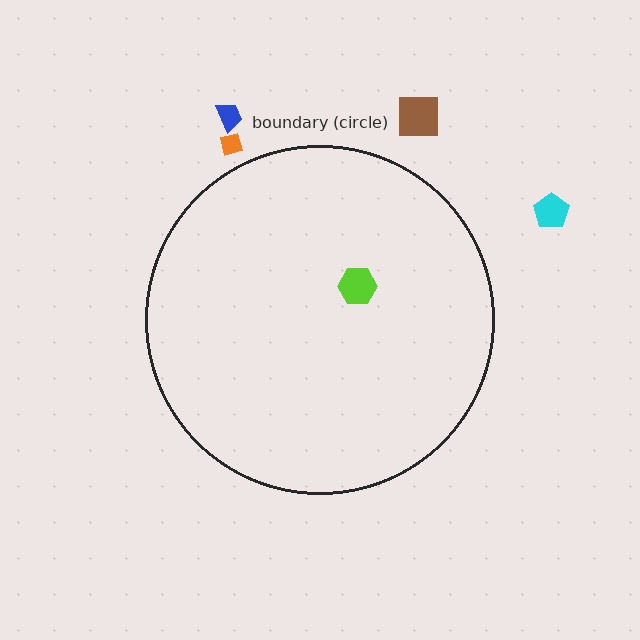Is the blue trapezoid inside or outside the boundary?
Outside.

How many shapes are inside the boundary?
1 inside, 4 outside.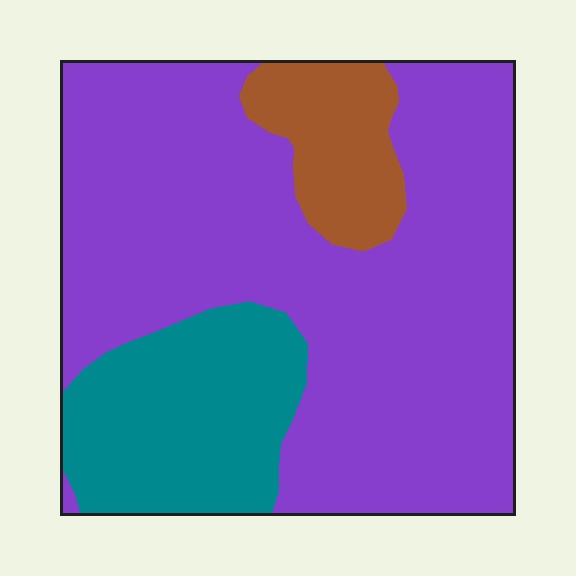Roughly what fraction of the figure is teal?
Teal takes up about one fifth (1/5) of the figure.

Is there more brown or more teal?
Teal.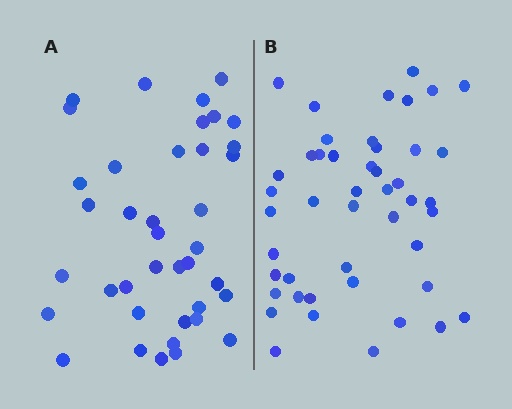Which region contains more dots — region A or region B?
Region B (the right region) has more dots.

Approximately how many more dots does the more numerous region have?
Region B has roughly 8 or so more dots than region A.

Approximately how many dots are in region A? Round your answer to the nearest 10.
About 40 dots. (The exact count is 39, which rounds to 40.)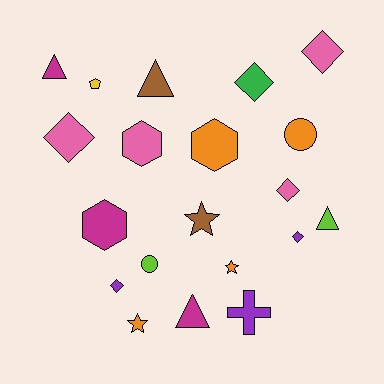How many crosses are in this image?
There is 1 cross.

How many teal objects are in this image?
There are no teal objects.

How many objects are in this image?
There are 20 objects.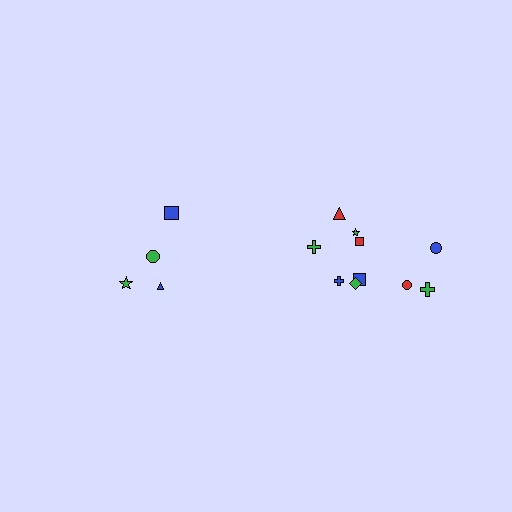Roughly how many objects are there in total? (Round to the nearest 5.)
Roughly 15 objects in total.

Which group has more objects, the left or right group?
The right group.